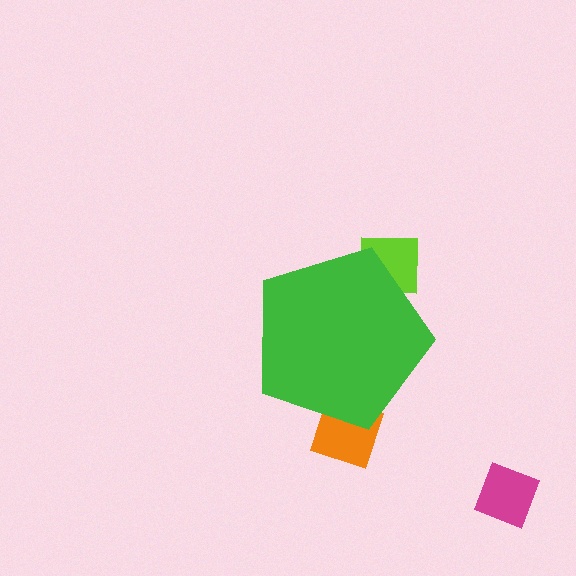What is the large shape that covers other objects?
A green pentagon.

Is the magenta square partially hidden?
No, the magenta square is fully visible.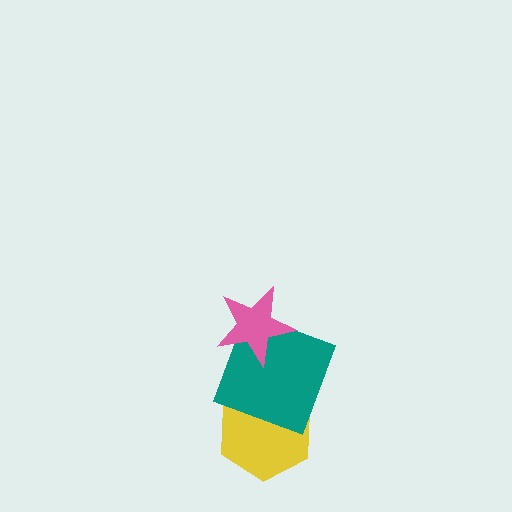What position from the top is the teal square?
The teal square is 2nd from the top.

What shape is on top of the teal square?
The pink star is on top of the teal square.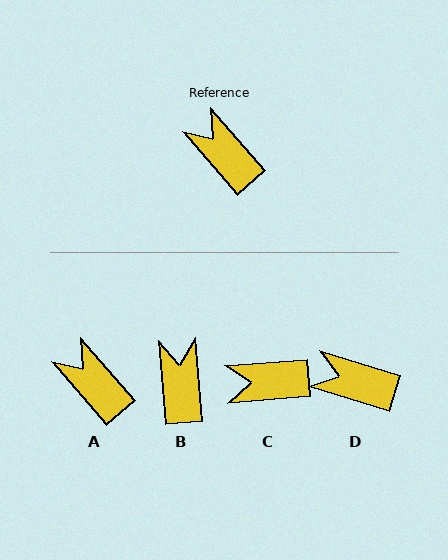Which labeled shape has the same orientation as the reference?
A.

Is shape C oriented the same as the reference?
No, it is off by about 53 degrees.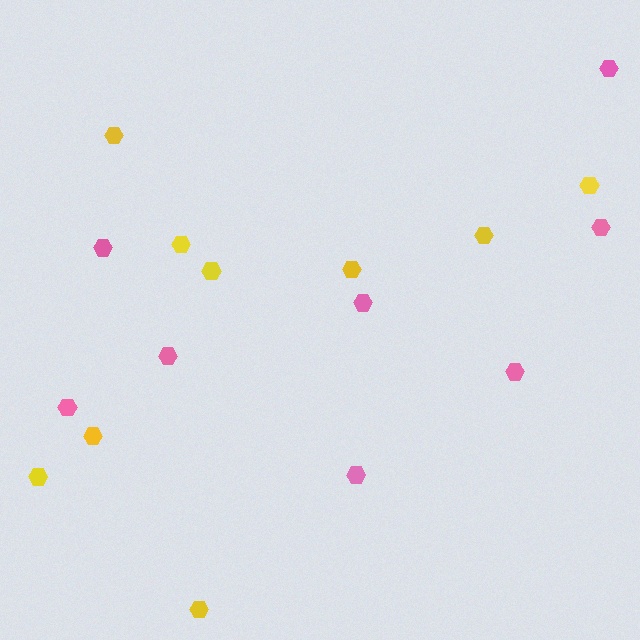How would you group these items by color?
There are 2 groups: one group of pink hexagons (8) and one group of yellow hexagons (9).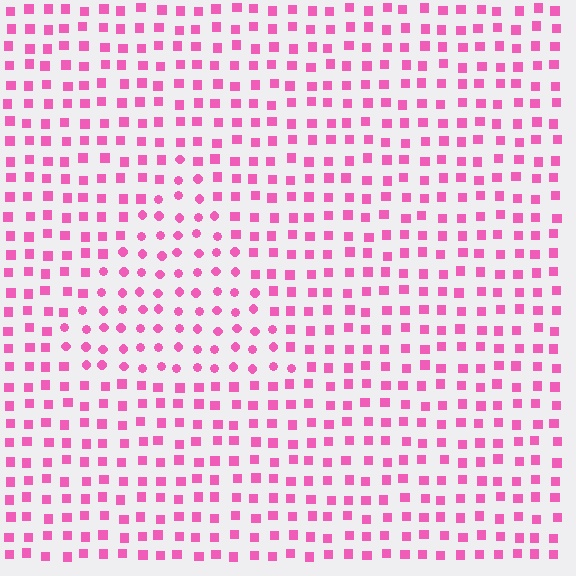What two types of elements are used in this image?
The image uses circles inside the triangle region and squares outside it.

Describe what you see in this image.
The image is filled with small pink elements arranged in a uniform grid. A triangle-shaped region contains circles, while the surrounding area contains squares. The boundary is defined purely by the change in element shape.